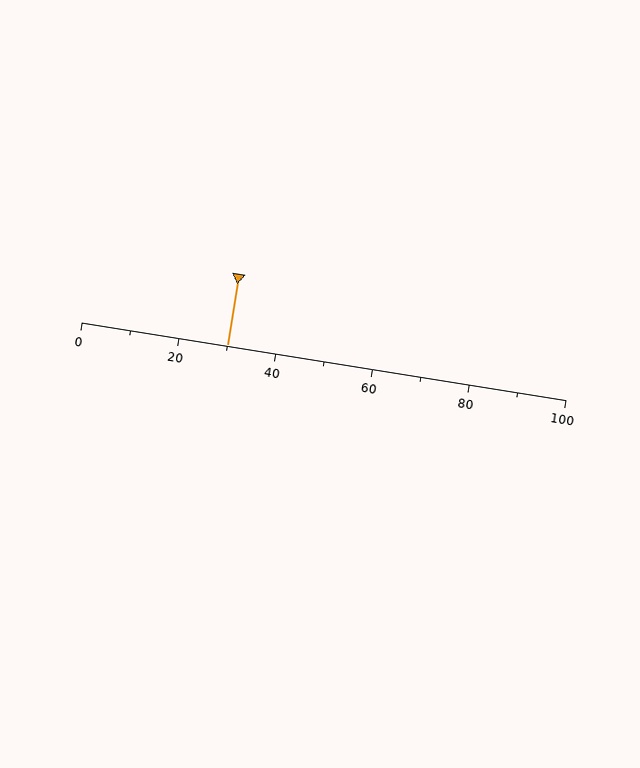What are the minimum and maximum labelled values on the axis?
The axis runs from 0 to 100.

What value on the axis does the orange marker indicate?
The marker indicates approximately 30.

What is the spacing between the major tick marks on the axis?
The major ticks are spaced 20 apart.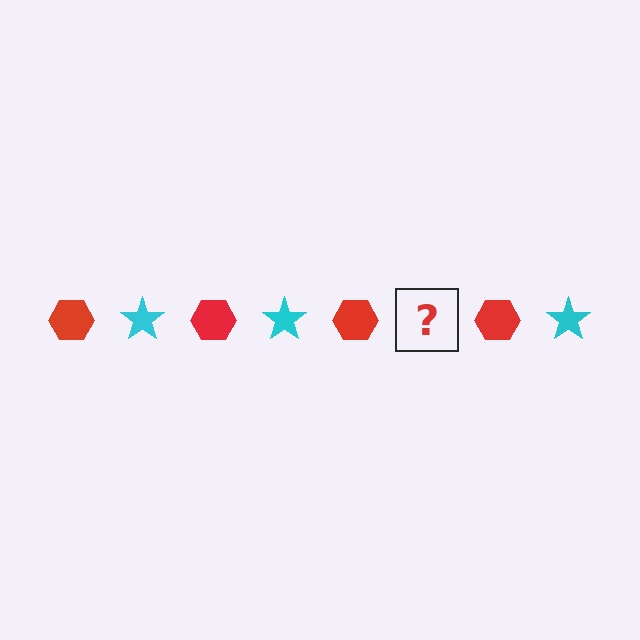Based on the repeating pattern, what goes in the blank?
The blank should be a cyan star.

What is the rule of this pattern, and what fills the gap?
The rule is that the pattern alternates between red hexagon and cyan star. The gap should be filled with a cyan star.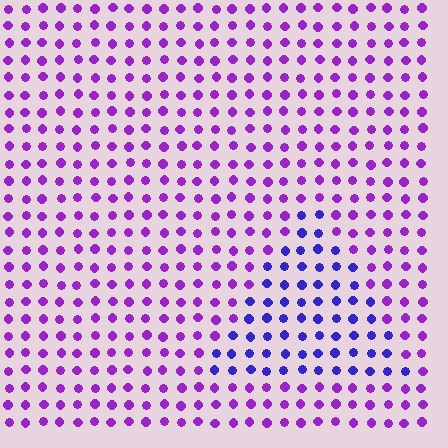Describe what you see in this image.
The image is filled with small purple elements in a uniform arrangement. A triangle-shaped region is visible where the elements are tinted to a slightly different hue, forming a subtle color boundary.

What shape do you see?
I see a triangle.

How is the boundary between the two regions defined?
The boundary is defined purely by a slight shift in hue (about 38 degrees). Spacing, size, and orientation are identical on both sides.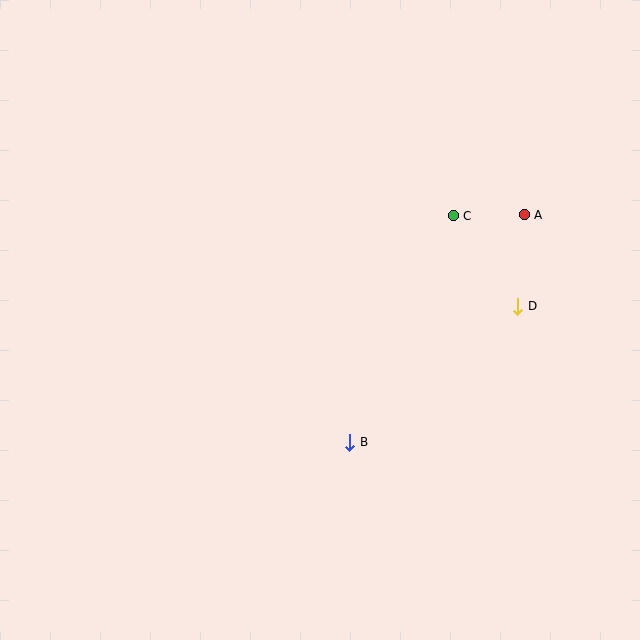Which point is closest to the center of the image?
Point B at (350, 442) is closest to the center.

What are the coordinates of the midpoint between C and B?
The midpoint between C and B is at (402, 329).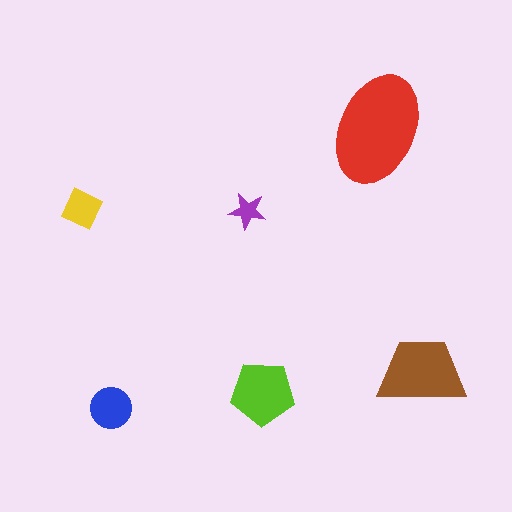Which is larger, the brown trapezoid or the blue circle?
The brown trapezoid.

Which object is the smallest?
The purple star.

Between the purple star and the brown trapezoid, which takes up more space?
The brown trapezoid.